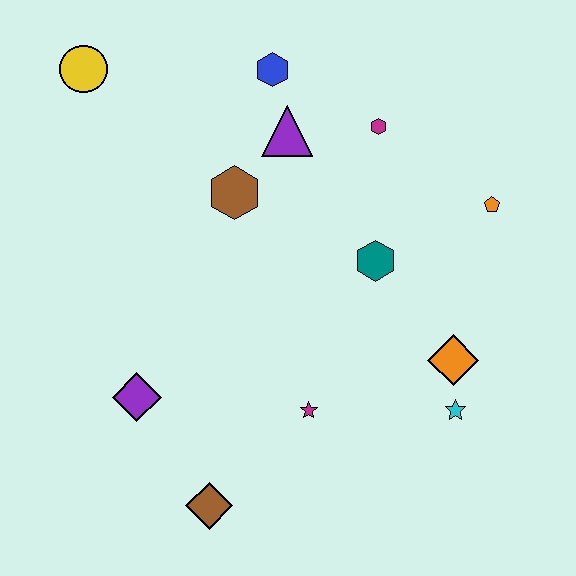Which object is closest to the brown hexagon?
The purple triangle is closest to the brown hexagon.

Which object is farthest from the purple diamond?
The orange pentagon is farthest from the purple diamond.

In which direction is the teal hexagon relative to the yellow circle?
The teal hexagon is to the right of the yellow circle.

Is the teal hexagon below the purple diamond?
No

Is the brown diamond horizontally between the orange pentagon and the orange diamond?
No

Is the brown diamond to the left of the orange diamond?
Yes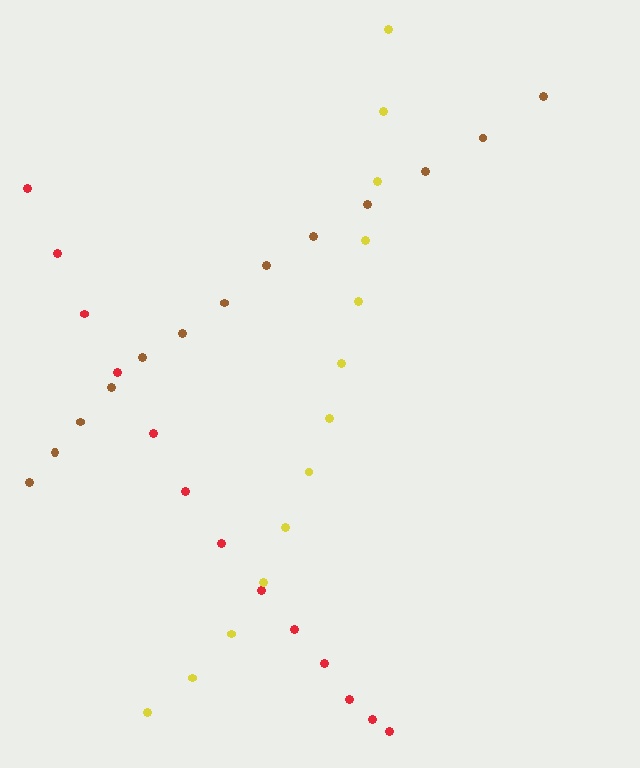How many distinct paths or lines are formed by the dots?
There are 3 distinct paths.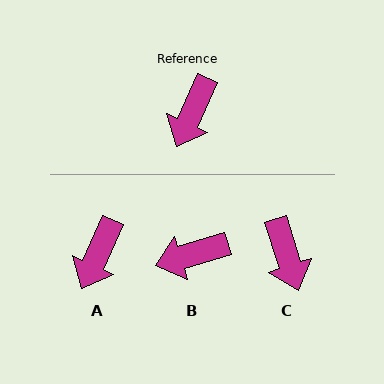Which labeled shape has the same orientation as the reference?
A.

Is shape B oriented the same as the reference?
No, it is off by about 49 degrees.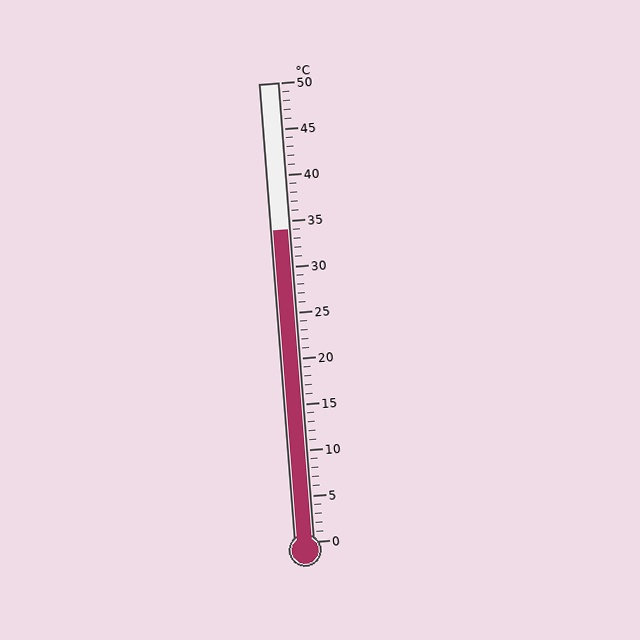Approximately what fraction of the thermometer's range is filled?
The thermometer is filled to approximately 70% of its range.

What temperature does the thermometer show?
The thermometer shows approximately 34°C.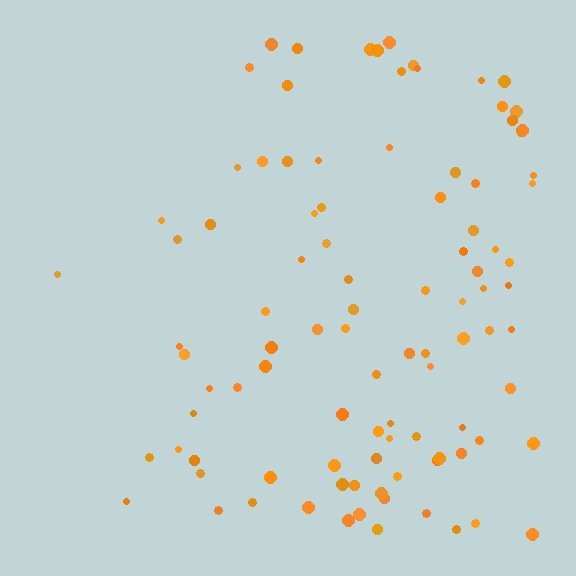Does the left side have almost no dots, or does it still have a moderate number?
Still a moderate number, just noticeably fewer than the right.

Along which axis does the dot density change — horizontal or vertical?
Horizontal.